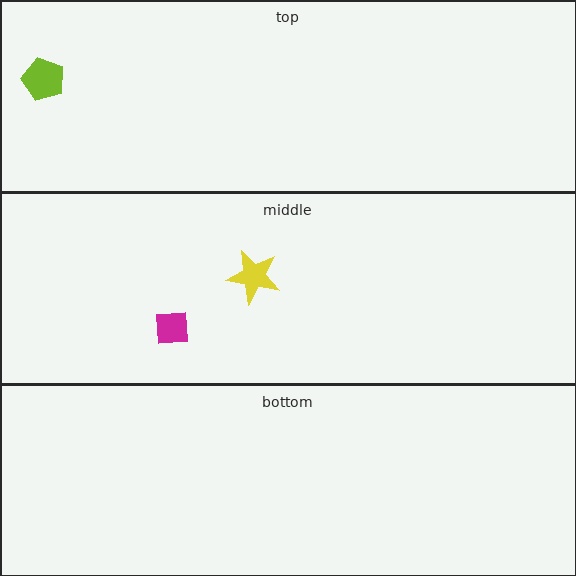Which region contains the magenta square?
The middle region.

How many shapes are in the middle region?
2.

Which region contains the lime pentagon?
The top region.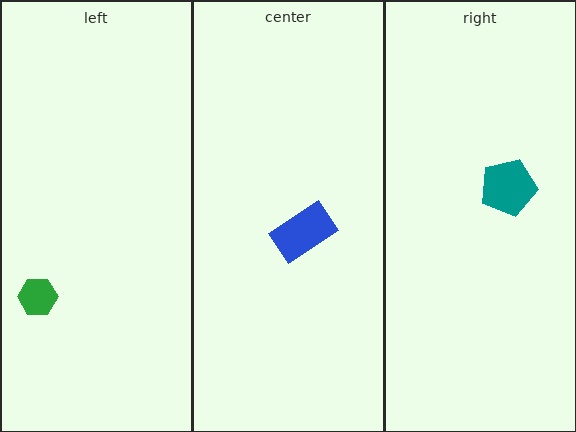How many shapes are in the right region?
1.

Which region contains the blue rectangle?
The center region.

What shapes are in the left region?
The green hexagon.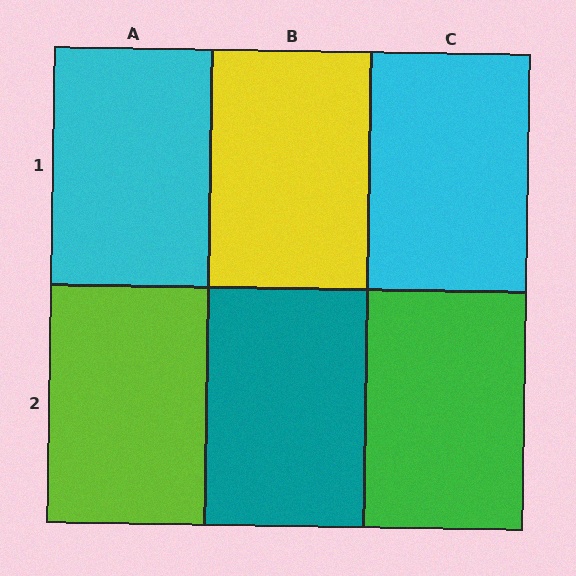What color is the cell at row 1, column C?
Cyan.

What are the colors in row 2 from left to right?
Lime, teal, green.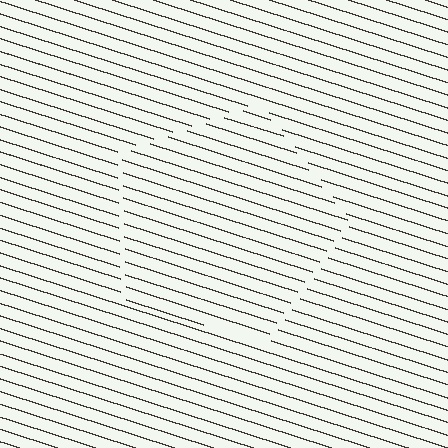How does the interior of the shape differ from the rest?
The interior of the shape contains the same grating, shifted by half a period — the contour is defined by the phase discontinuity where line-ends from the inner and outer gratings abut.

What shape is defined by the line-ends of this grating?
An illusory pentagon. The interior of the shape contains the same grating, shifted by half a period — the contour is defined by the phase discontinuity where line-ends from the inner and outer gratings abut.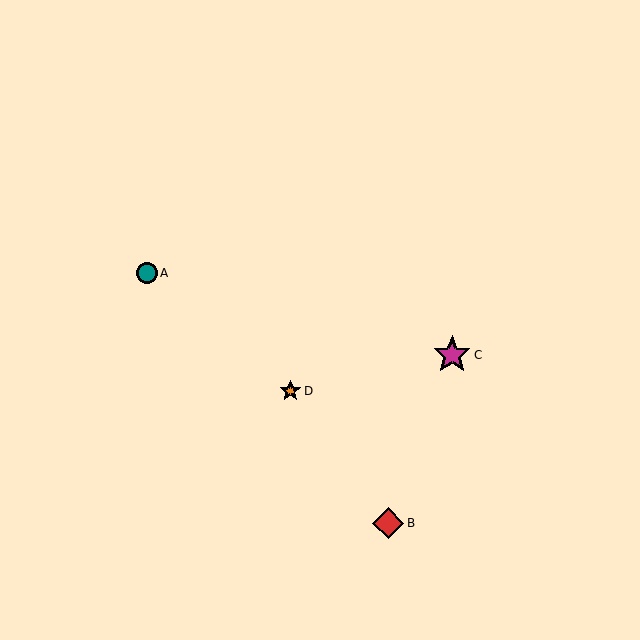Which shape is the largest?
The magenta star (labeled C) is the largest.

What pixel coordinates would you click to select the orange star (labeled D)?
Click at (290, 391) to select the orange star D.